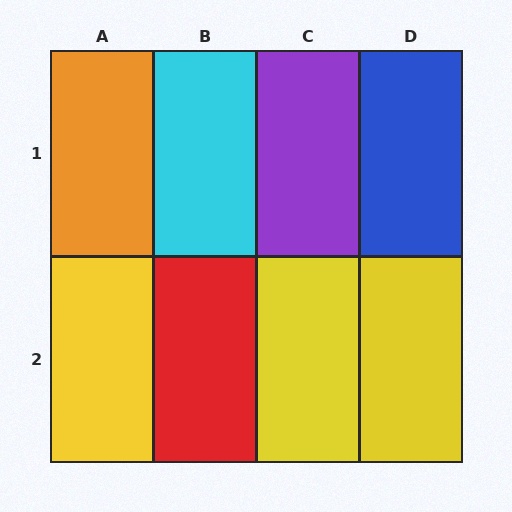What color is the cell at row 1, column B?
Cyan.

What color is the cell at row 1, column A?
Orange.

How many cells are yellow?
3 cells are yellow.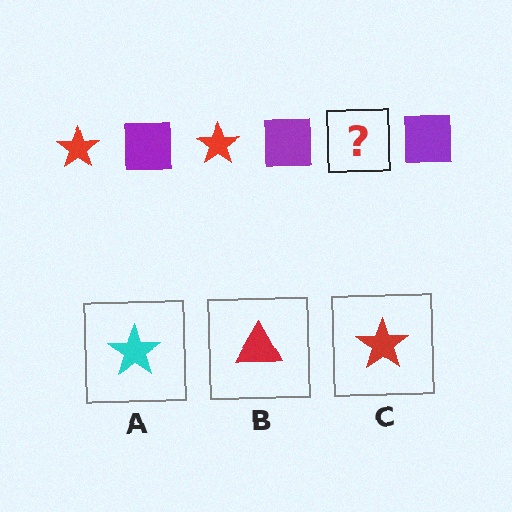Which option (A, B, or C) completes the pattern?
C.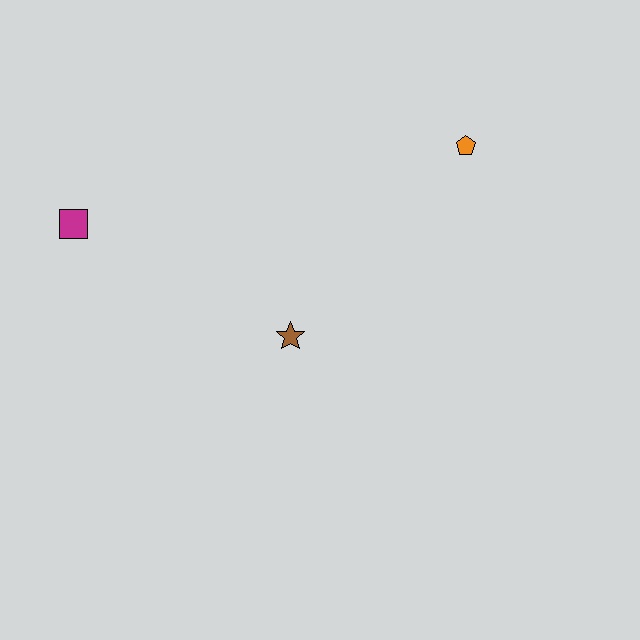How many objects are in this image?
There are 3 objects.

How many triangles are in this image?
There are no triangles.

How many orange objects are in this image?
There is 1 orange object.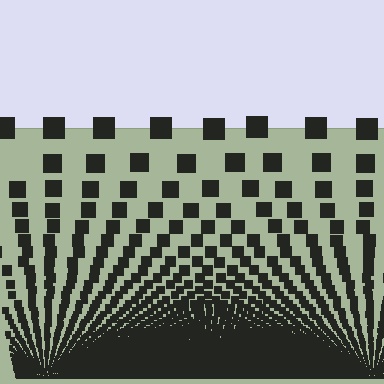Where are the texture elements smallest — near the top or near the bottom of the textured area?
Near the bottom.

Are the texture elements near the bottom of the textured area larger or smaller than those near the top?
Smaller. The gradient is inverted — elements near the bottom are smaller and denser.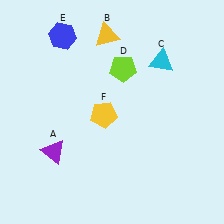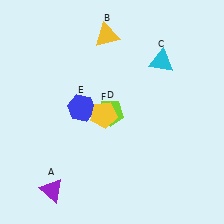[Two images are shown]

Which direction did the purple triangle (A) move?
The purple triangle (A) moved down.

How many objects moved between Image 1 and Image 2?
3 objects moved between the two images.